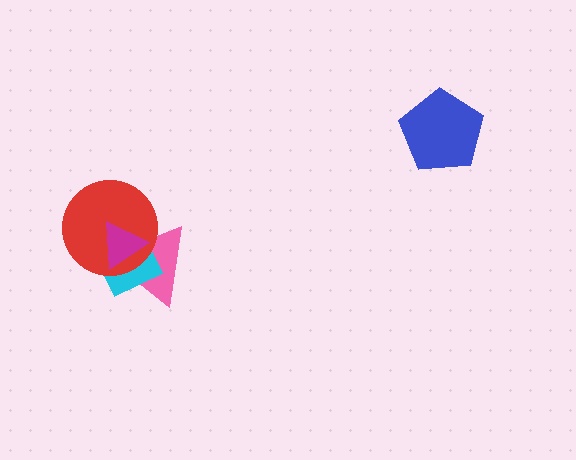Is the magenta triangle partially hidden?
No, no other shape covers it.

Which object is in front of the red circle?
The magenta triangle is in front of the red circle.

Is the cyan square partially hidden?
Yes, it is partially covered by another shape.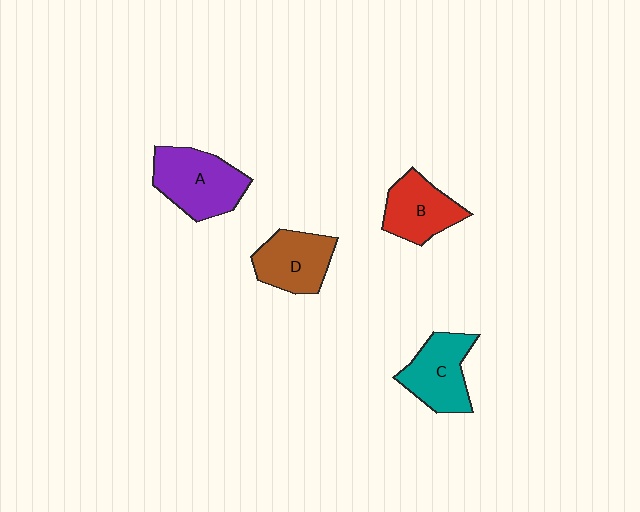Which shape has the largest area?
Shape A (purple).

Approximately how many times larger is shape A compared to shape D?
Approximately 1.2 times.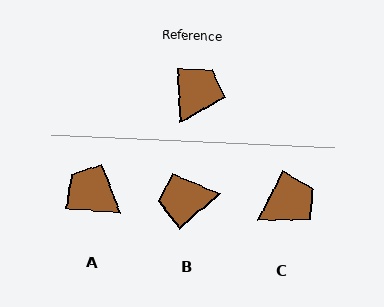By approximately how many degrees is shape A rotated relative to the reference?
Approximately 82 degrees counter-clockwise.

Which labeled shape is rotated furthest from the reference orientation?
B, about 127 degrees away.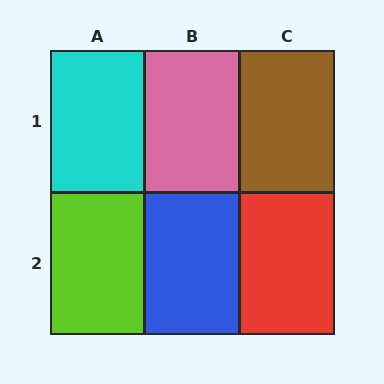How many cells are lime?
1 cell is lime.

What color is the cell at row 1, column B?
Pink.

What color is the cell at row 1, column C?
Brown.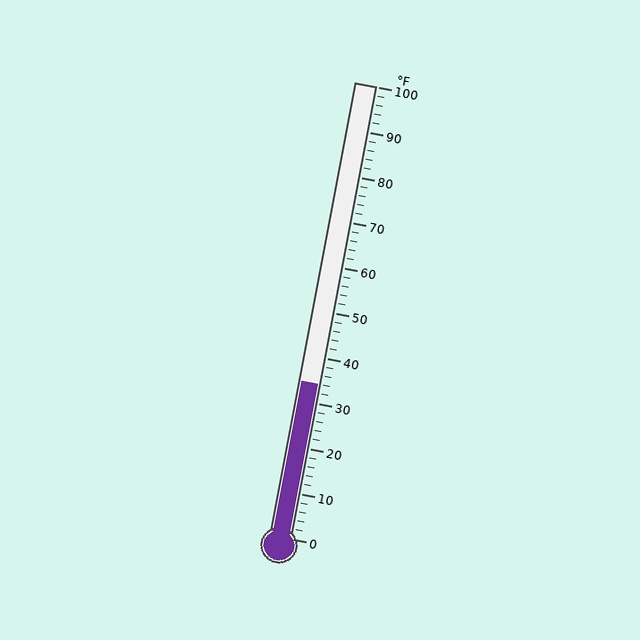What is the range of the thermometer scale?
The thermometer scale ranges from 0°F to 100°F.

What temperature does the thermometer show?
The thermometer shows approximately 34°F.